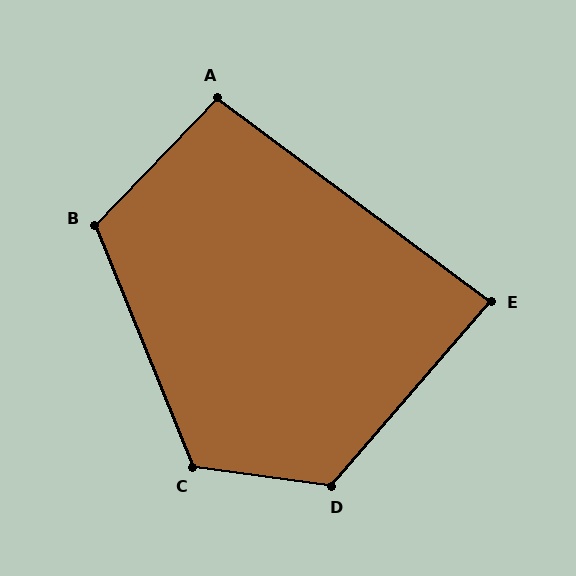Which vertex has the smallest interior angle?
E, at approximately 86 degrees.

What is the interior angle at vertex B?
Approximately 114 degrees (obtuse).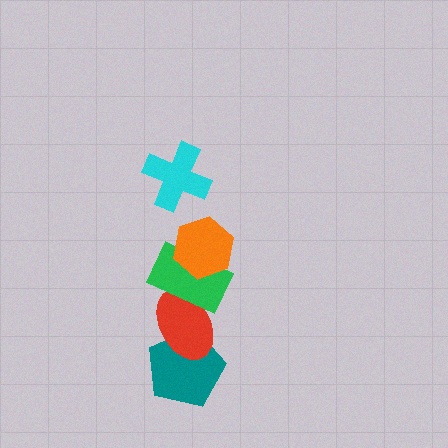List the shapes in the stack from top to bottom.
From top to bottom: the cyan cross, the orange hexagon, the green rectangle, the red ellipse, the teal pentagon.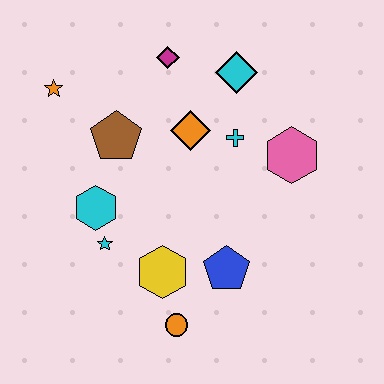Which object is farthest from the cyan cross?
The orange circle is farthest from the cyan cross.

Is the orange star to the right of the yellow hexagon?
No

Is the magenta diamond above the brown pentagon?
Yes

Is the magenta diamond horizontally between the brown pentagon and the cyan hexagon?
No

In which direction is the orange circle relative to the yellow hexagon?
The orange circle is below the yellow hexagon.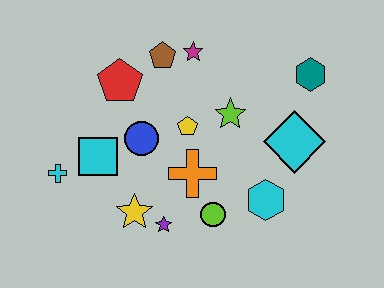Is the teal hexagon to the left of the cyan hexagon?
No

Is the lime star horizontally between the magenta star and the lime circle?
No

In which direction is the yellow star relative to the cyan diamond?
The yellow star is to the left of the cyan diamond.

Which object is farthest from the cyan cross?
The teal hexagon is farthest from the cyan cross.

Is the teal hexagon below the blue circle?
No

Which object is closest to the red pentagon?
The brown pentagon is closest to the red pentagon.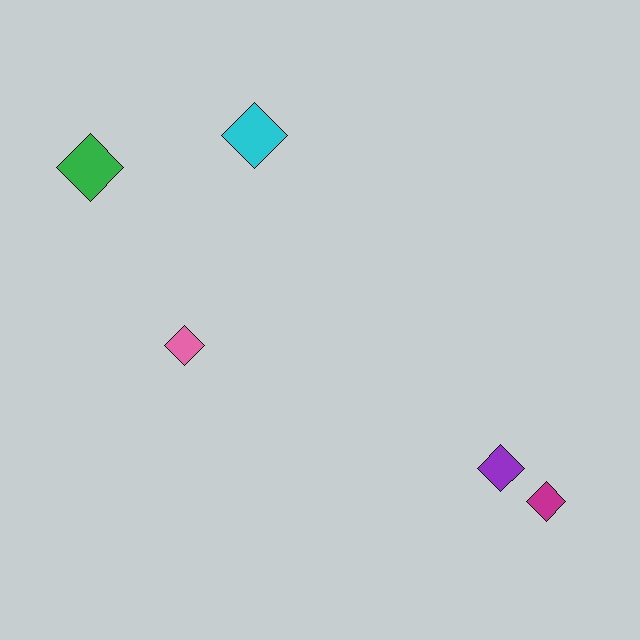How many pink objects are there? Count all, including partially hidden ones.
There is 1 pink object.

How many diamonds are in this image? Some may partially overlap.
There are 5 diamonds.